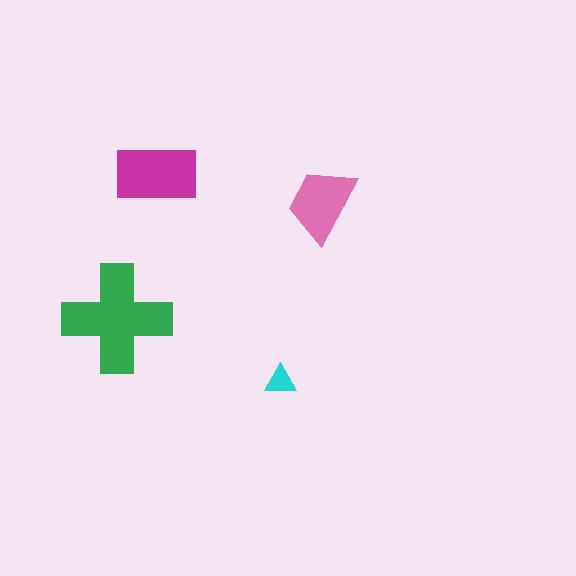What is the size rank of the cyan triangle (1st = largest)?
4th.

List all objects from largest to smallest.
The green cross, the magenta rectangle, the pink trapezoid, the cyan triangle.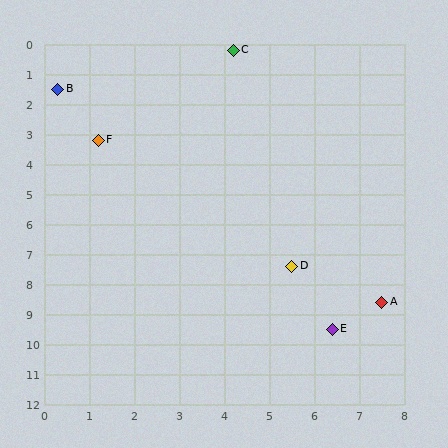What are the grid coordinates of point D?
Point D is at approximately (5.5, 7.4).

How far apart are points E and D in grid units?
Points E and D are about 2.3 grid units apart.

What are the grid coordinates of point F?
Point F is at approximately (1.2, 3.2).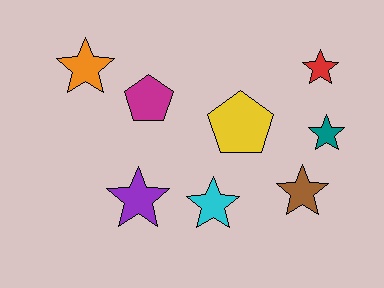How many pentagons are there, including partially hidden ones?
There are 2 pentagons.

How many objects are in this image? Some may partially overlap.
There are 8 objects.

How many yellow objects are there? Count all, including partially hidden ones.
There is 1 yellow object.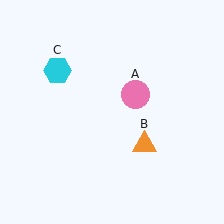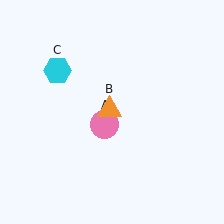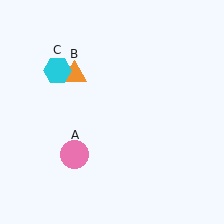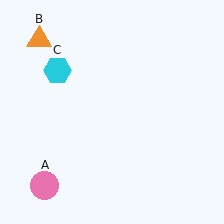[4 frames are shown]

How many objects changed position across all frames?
2 objects changed position: pink circle (object A), orange triangle (object B).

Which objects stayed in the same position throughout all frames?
Cyan hexagon (object C) remained stationary.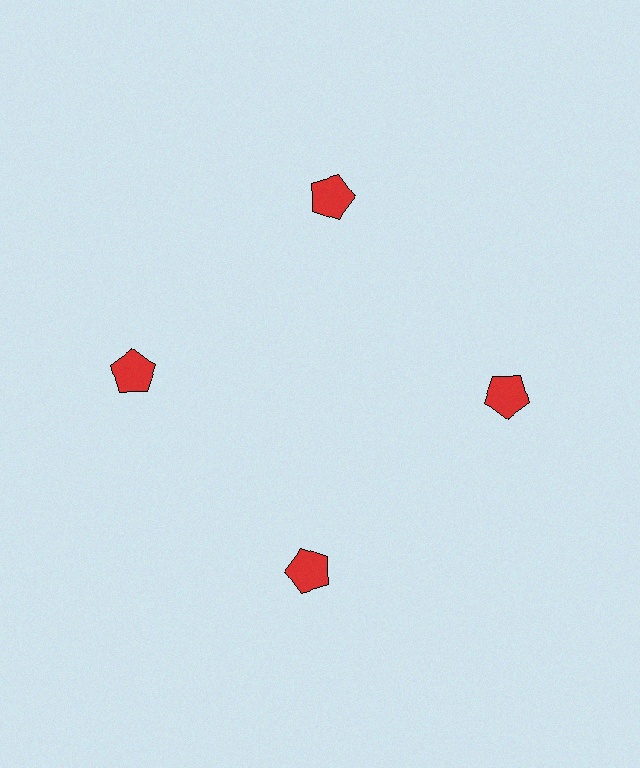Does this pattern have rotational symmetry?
Yes, this pattern has 4-fold rotational symmetry. It looks the same after rotating 90 degrees around the center.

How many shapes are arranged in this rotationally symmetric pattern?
There are 4 shapes, arranged in 4 groups of 1.